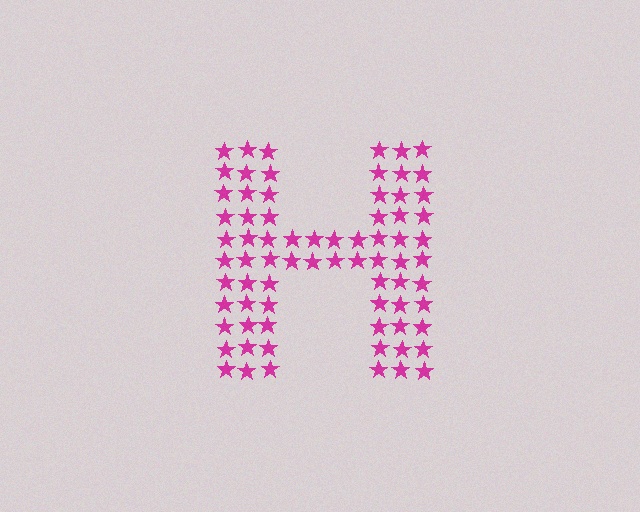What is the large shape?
The large shape is the letter H.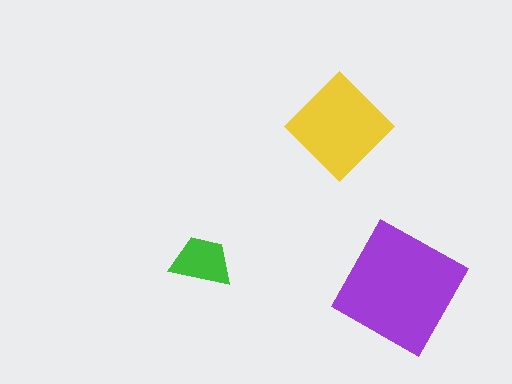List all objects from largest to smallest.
The purple square, the yellow diamond, the green trapezoid.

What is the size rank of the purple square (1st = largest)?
1st.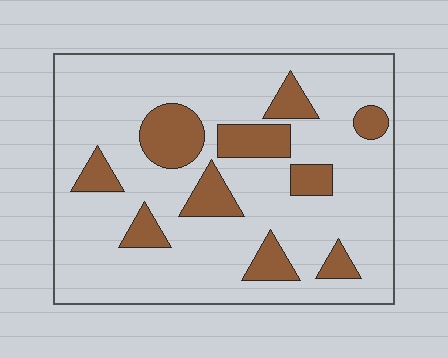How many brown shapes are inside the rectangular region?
10.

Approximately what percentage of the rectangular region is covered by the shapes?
Approximately 20%.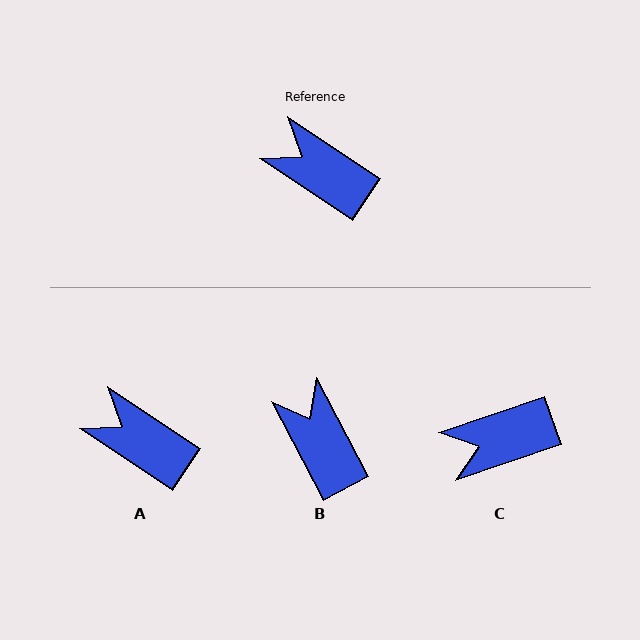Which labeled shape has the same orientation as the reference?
A.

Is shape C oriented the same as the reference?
No, it is off by about 52 degrees.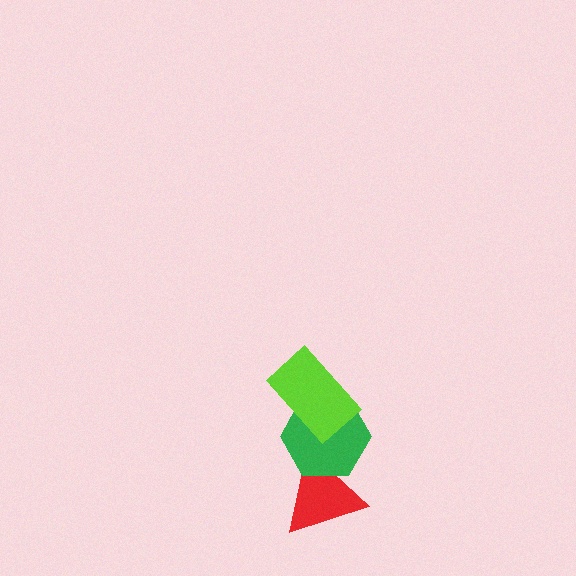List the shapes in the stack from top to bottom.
From top to bottom: the lime rectangle, the green hexagon, the red triangle.